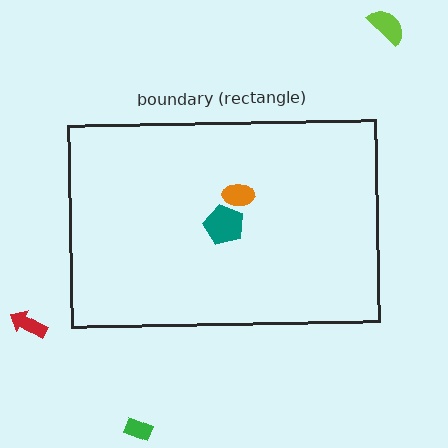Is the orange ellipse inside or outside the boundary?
Inside.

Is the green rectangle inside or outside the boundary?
Outside.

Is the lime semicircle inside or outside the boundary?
Outside.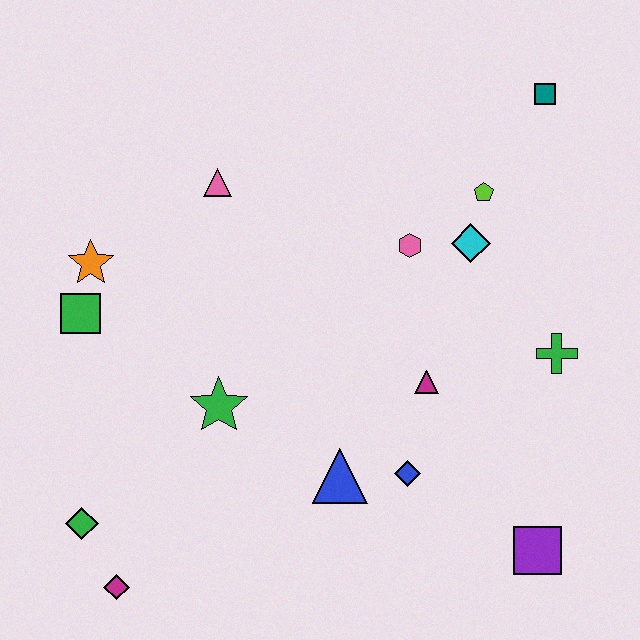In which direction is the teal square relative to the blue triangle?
The teal square is above the blue triangle.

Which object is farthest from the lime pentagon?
The magenta diamond is farthest from the lime pentagon.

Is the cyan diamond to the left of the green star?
No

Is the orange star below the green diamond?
No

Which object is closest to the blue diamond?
The blue triangle is closest to the blue diamond.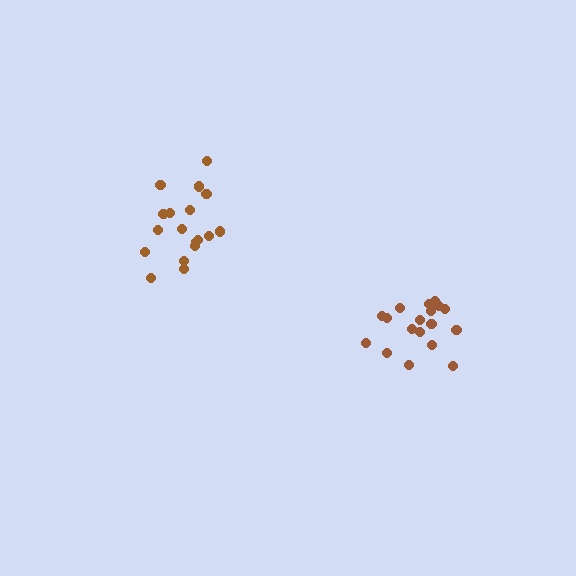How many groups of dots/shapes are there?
There are 2 groups.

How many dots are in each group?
Group 1: 18 dots, Group 2: 19 dots (37 total).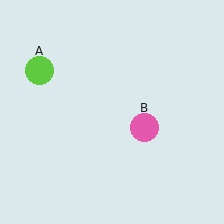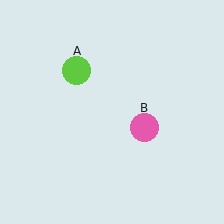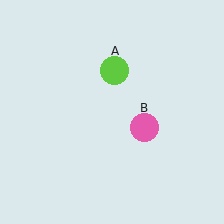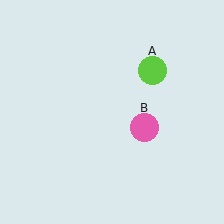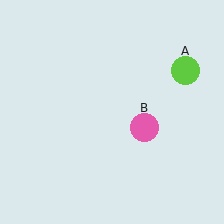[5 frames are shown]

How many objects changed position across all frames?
1 object changed position: lime circle (object A).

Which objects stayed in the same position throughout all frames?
Pink circle (object B) remained stationary.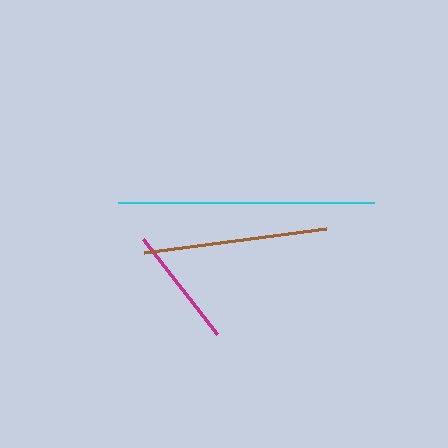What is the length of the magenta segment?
The magenta segment is approximately 120 pixels long.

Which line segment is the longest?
The cyan line is the longest at approximately 256 pixels.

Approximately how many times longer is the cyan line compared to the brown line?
The cyan line is approximately 1.4 times the length of the brown line.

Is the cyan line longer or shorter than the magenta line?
The cyan line is longer than the magenta line.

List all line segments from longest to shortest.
From longest to shortest: cyan, brown, magenta.